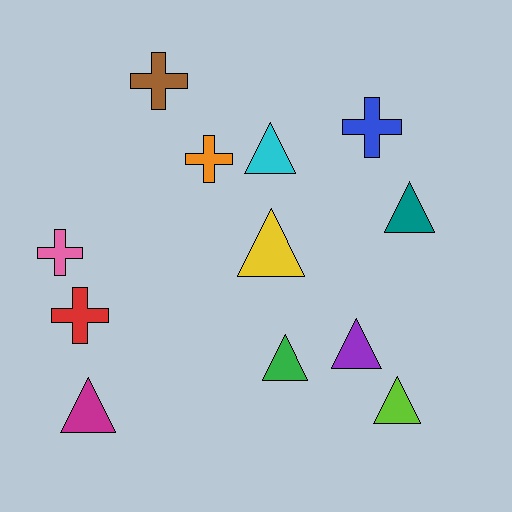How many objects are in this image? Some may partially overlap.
There are 12 objects.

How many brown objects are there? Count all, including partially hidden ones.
There is 1 brown object.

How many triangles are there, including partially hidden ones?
There are 7 triangles.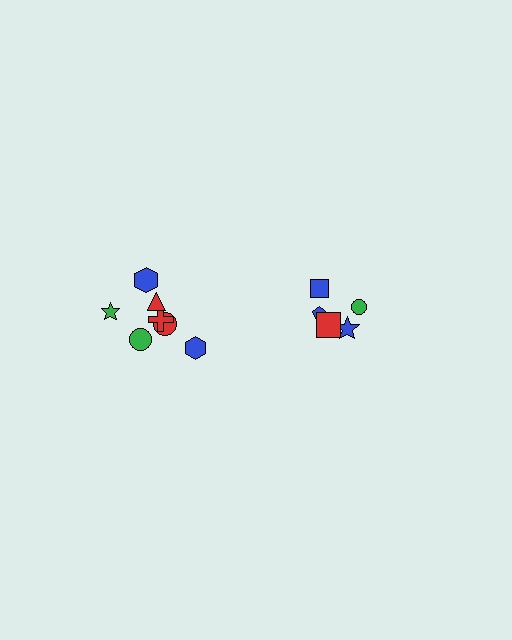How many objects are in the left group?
There are 7 objects.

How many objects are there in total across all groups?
There are 12 objects.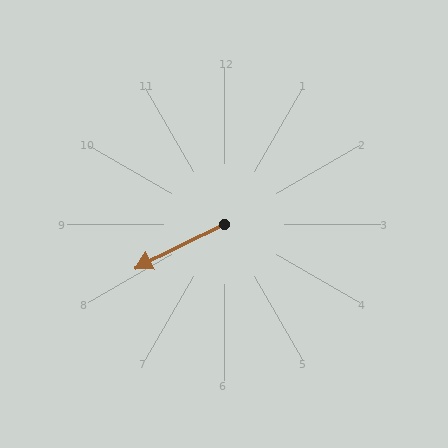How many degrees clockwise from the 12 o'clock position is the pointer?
Approximately 244 degrees.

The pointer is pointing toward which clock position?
Roughly 8 o'clock.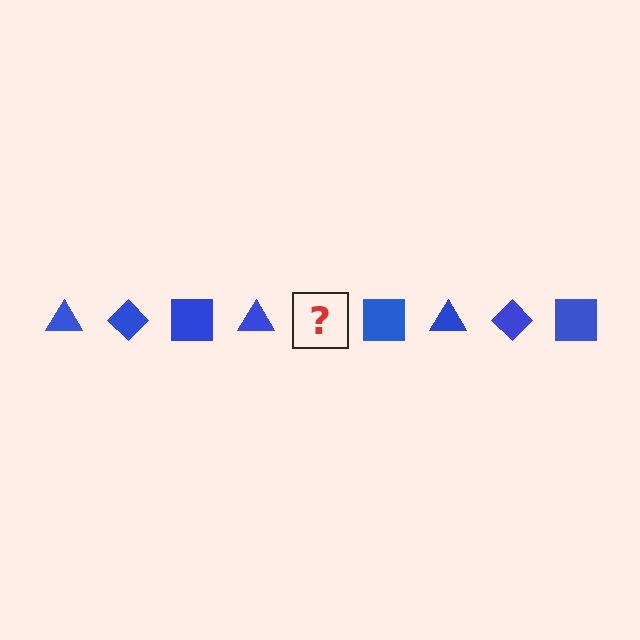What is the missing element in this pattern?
The missing element is a blue diamond.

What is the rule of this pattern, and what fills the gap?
The rule is that the pattern cycles through triangle, diamond, square shapes in blue. The gap should be filled with a blue diamond.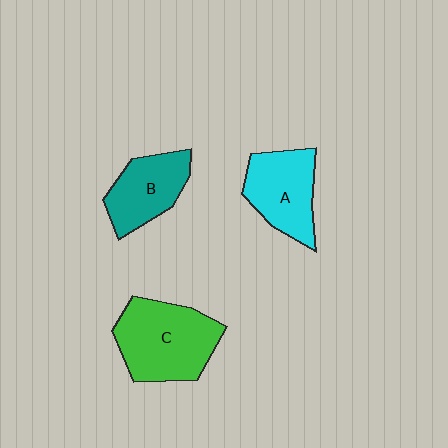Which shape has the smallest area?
Shape B (teal).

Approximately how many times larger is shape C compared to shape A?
Approximately 1.3 times.